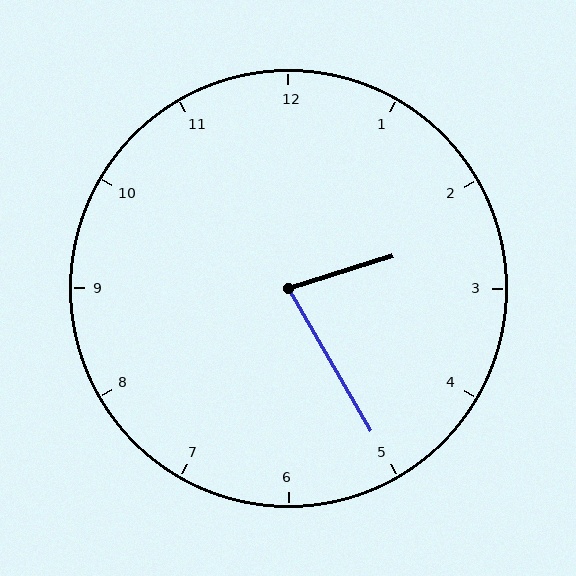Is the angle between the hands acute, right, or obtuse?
It is acute.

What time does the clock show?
2:25.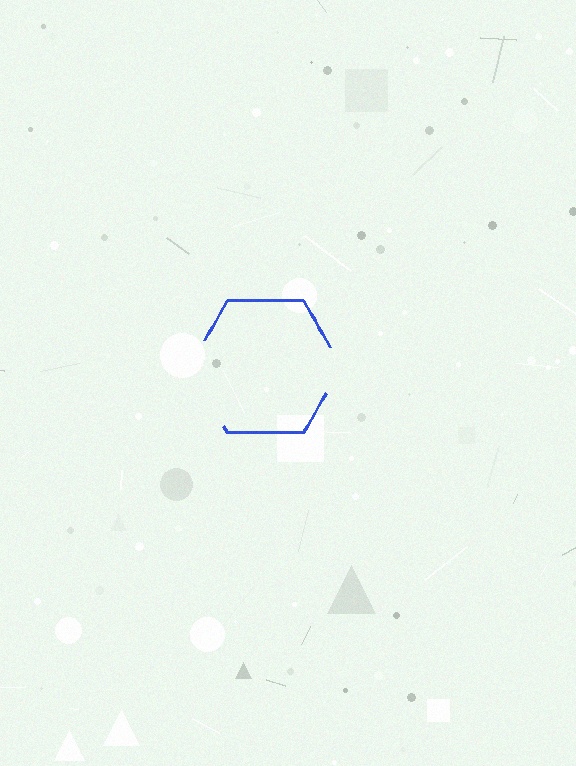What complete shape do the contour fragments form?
The contour fragments form a hexagon.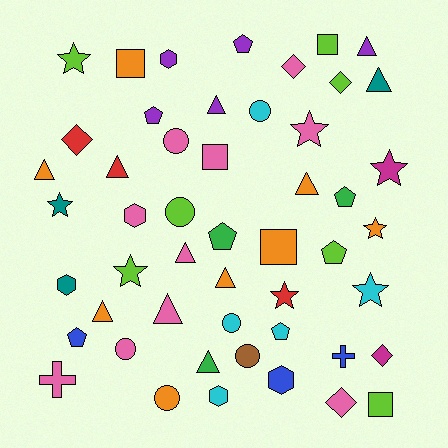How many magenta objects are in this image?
There are 2 magenta objects.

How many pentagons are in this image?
There are 7 pentagons.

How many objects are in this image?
There are 50 objects.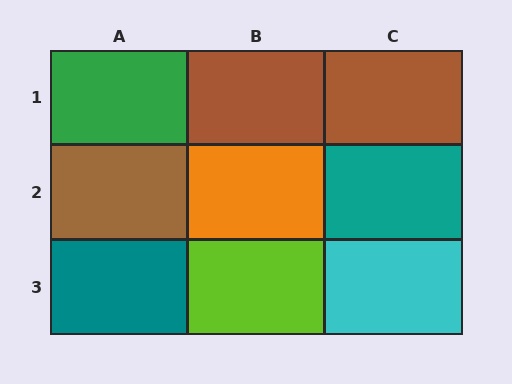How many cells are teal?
2 cells are teal.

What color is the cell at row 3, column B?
Lime.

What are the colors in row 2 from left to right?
Brown, orange, teal.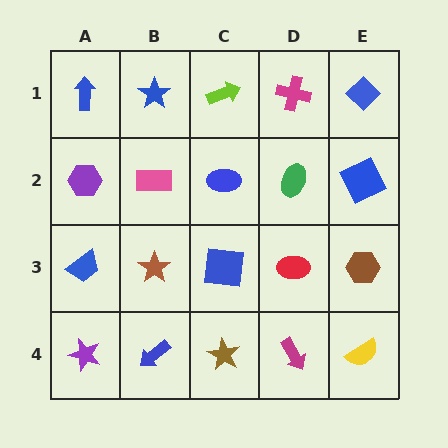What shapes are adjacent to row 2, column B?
A blue star (row 1, column B), a brown star (row 3, column B), a purple hexagon (row 2, column A), a blue ellipse (row 2, column C).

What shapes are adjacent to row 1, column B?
A pink rectangle (row 2, column B), a blue arrow (row 1, column A), a lime arrow (row 1, column C).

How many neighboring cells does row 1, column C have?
3.